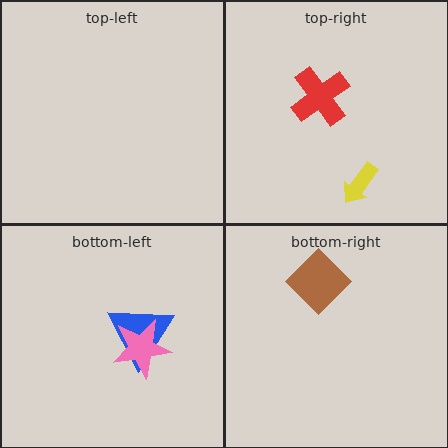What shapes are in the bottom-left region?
The blue triangle, the pink star.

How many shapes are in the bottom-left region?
2.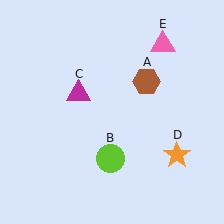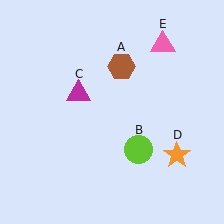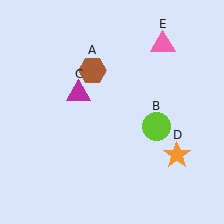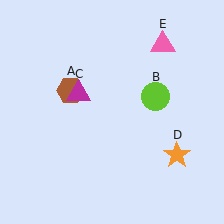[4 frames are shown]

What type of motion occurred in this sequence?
The brown hexagon (object A), lime circle (object B) rotated counterclockwise around the center of the scene.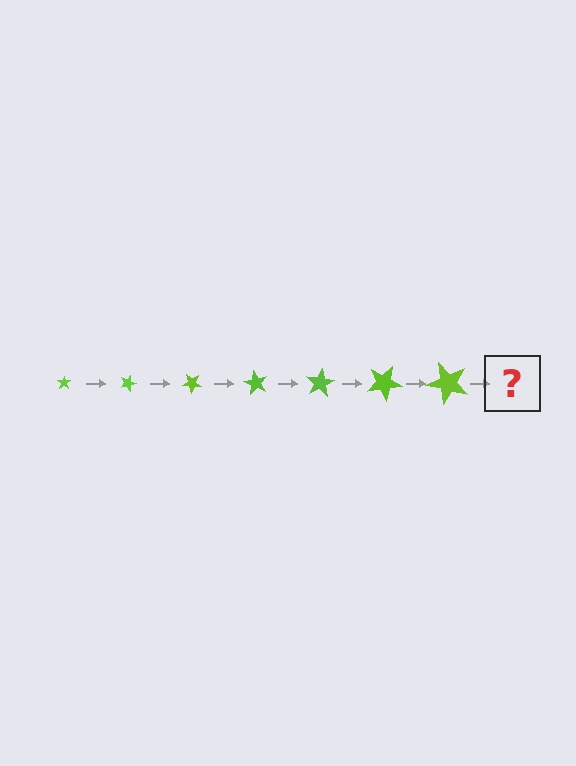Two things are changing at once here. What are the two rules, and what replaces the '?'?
The two rules are that the star grows larger each step and it rotates 20 degrees each step. The '?' should be a star, larger than the previous one and rotated 140 degrees from the start.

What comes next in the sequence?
The next element should be a star, larger than the previous one and rotated 140 degrees from the start.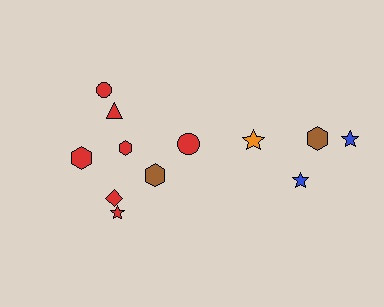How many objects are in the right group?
There are 4 objects.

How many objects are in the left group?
There are 8 objects.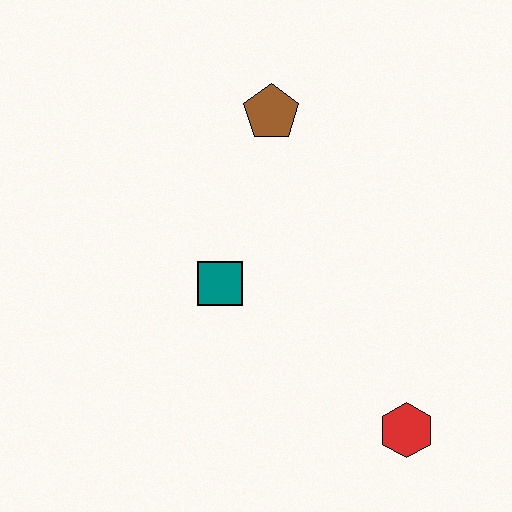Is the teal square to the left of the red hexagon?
Yes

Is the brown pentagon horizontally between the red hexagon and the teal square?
Yes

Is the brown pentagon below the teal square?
No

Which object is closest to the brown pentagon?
The teal square is closest to the brown pentagon.